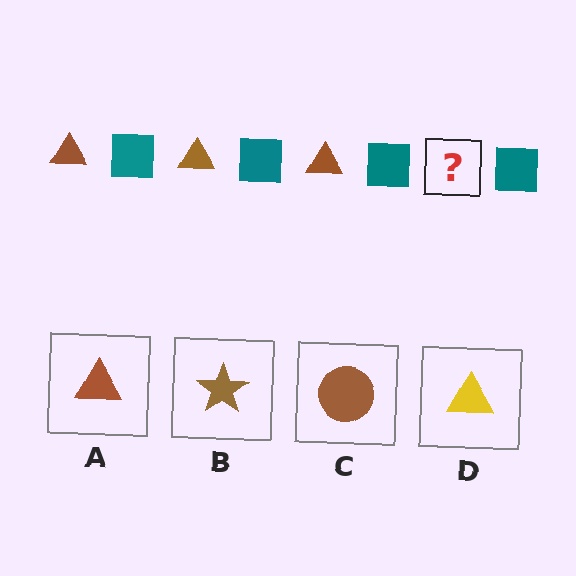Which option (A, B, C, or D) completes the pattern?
A.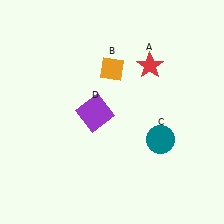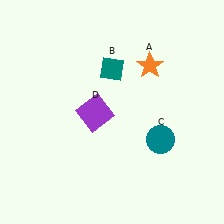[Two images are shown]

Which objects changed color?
A changed from red to orange. B changed from orange to teal.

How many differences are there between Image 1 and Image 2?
There are 2 differences between the two images.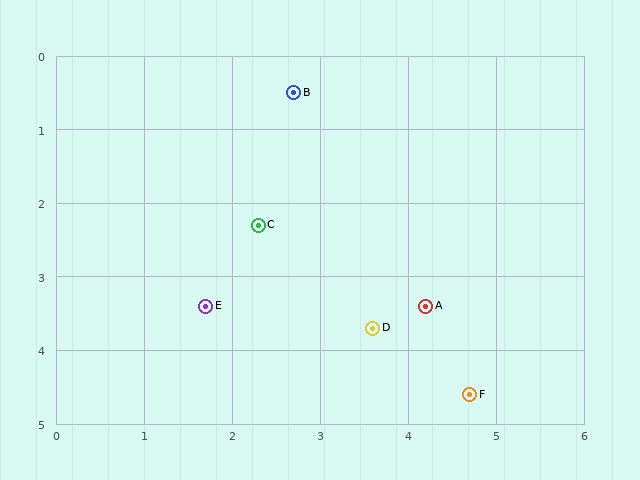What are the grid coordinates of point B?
Point B is at approximately (2.7, 0.5).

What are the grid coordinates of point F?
Point F is at approximately (4.7, 4.6).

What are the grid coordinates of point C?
Point C is at approximately (2.3, 2.3).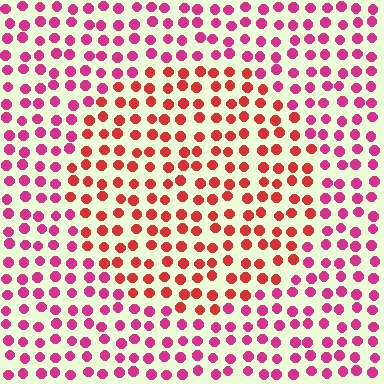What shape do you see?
I see a circle.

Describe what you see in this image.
The image is filled with small magenta elements in a uniform arrangement. A circle-shaped region is visible where the elements are tinted to a slightly different hue, forming a subtle color boundary.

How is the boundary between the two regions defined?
The boundary is defined purely by a slight shift in hue (about 33 degrees). Spacing, size, and orientation are identical on both sides.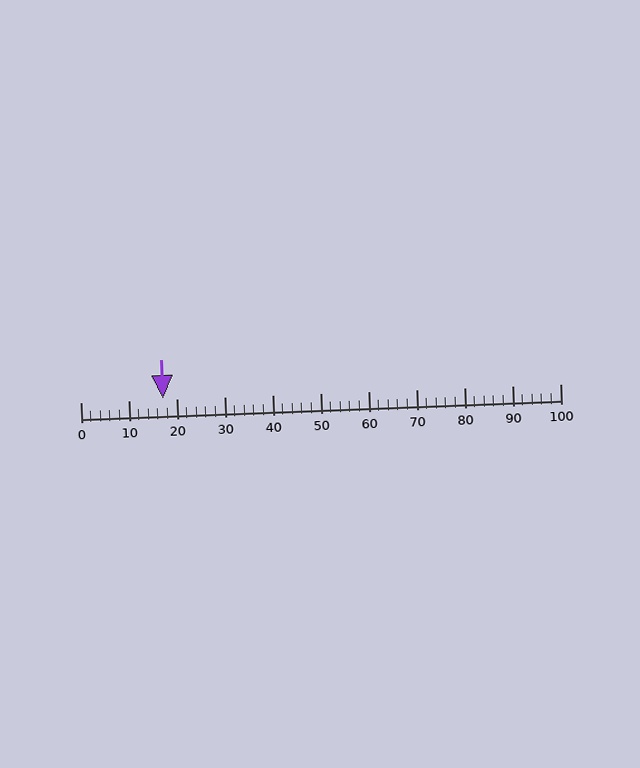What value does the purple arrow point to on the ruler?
The purple arrow points to approximately 17.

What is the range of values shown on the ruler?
The ruler shows values from 0 to 100.